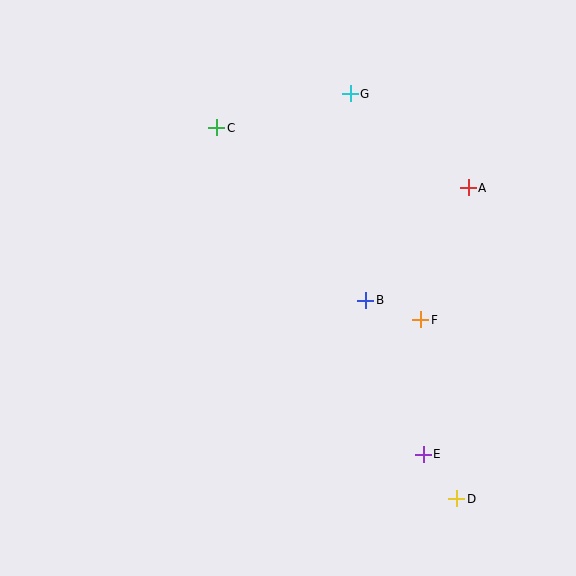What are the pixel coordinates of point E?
Point E is at (423, 454).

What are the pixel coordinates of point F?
Point F is at (421, 320).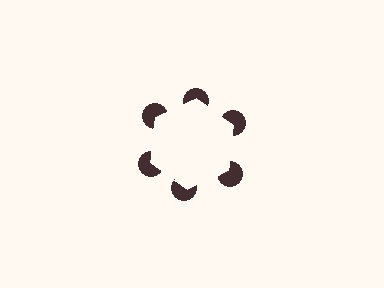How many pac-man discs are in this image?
There are 6 — one at each vertex of the illusory hexagon.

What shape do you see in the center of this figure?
An illusory hexagon — its edges are inferred from the aligned wedge cuts in the pac-man discs, not physically drawn.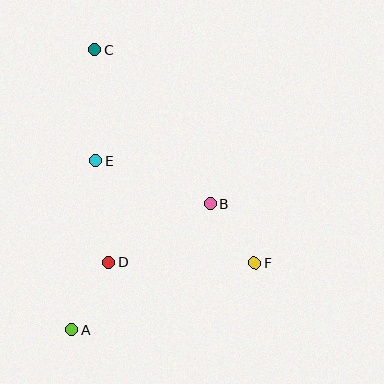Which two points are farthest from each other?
Points A and C are farthest from each other.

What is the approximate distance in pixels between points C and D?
The distance between C and D is approximately 213 pixels.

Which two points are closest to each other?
Points B and F are closest to each other.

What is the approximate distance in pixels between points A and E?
The distance between A and E is approximately 171 pixels.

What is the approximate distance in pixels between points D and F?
The distance between D and F is approximately 146 pixels.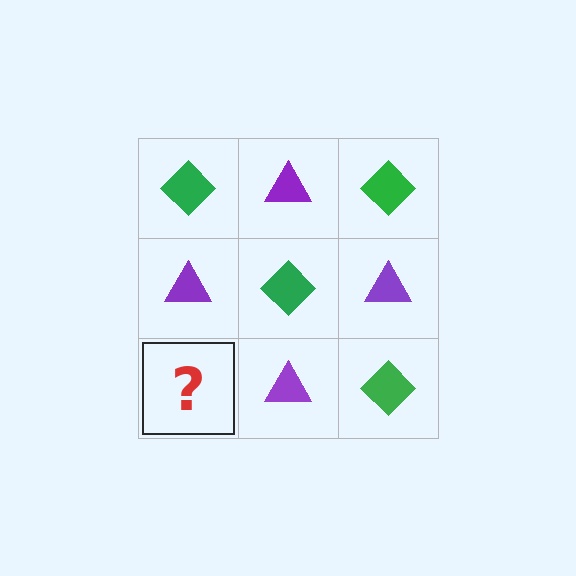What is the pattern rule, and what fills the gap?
The rule is that it alternates green diamond and purple triangle in a checkerboard pattern. The gap should be filled with a green diamond.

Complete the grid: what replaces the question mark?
The question mark should be replaced with a green diamond.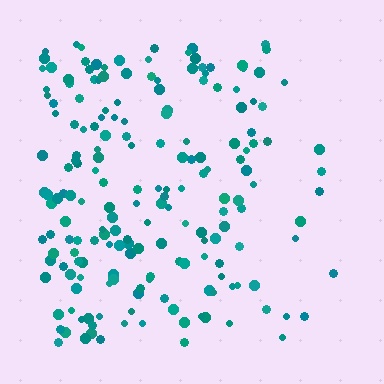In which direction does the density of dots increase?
From right to left, with the left side densest.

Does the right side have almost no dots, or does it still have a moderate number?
Still a moderate number, just noticeably fewer than the left.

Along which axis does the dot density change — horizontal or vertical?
Horizontal.